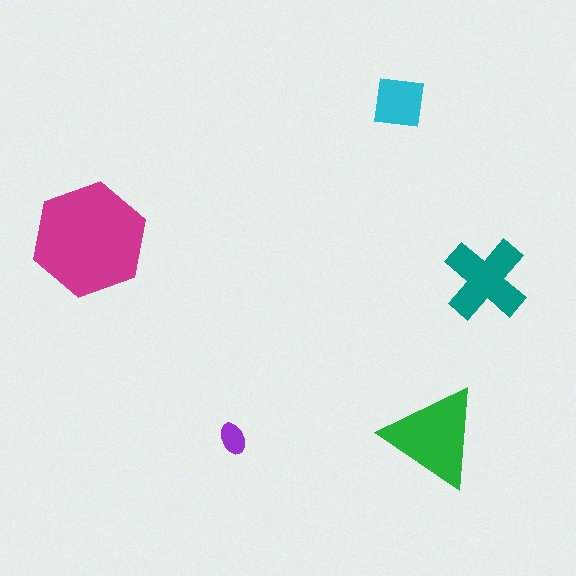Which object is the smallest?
The purple ellipse.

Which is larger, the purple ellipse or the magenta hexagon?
The magenta hexagon.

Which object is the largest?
The magenta hexagon.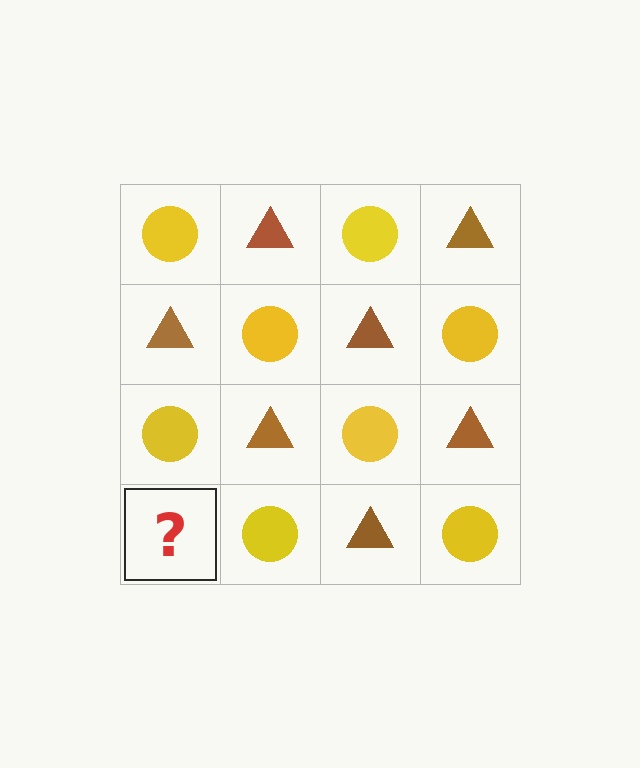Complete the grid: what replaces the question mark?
The question mark should be replaced with a brown triangle.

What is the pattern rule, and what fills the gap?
The rule is that it alternates yellow circle and brown triangle in a checkerboard pattern. The gap should be filled with a brown triangle.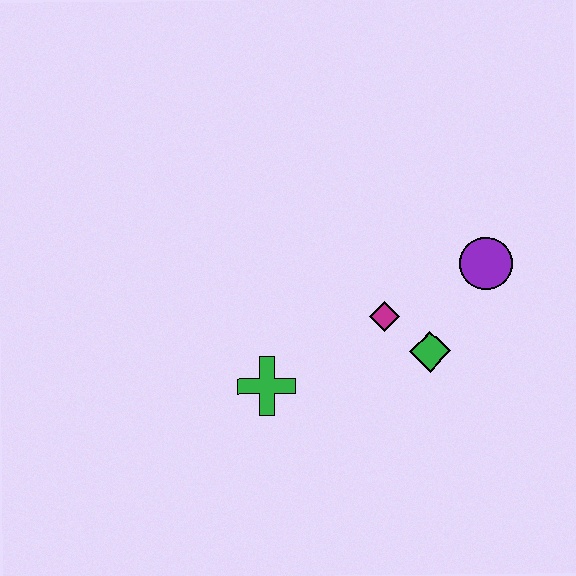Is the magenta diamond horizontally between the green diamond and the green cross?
Yes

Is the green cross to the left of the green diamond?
Yes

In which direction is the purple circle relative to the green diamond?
The purple circle is above the green diamond.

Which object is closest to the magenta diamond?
The green diamond is closest to the magenta diamond.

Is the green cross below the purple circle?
Yes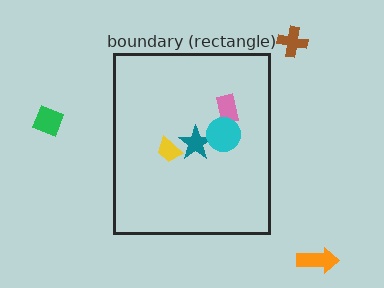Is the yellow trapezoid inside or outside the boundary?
Inside.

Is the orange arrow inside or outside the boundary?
Outside.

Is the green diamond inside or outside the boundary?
Outside.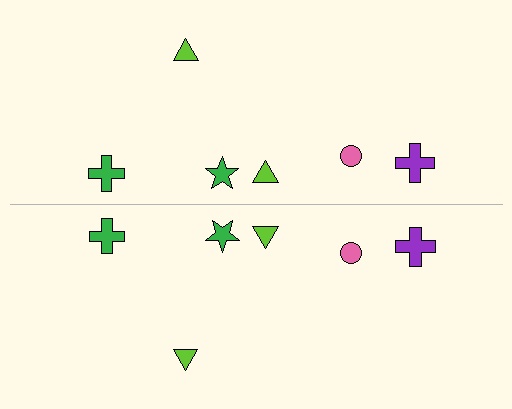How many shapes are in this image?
There are 12 shapes in this image.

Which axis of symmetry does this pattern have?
The pattern has a horizontal axis of symmetry running through the center of the image.